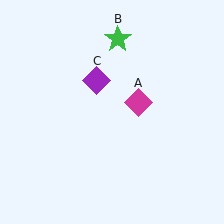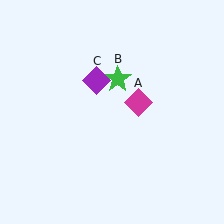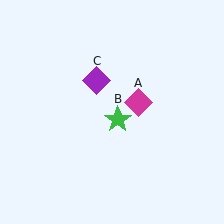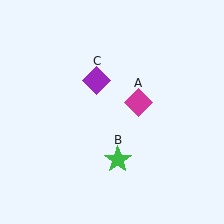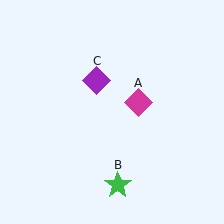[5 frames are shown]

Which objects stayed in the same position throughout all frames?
Magenta diamond (object A) and purple diamond (object C) remained stationary.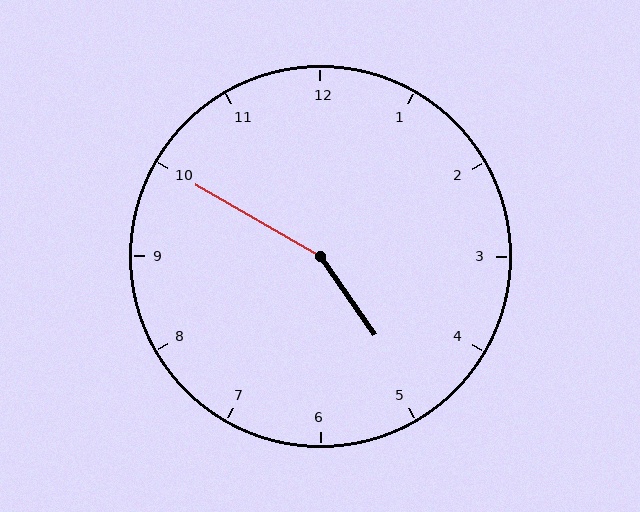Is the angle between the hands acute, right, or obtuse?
It is obtuse.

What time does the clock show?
4:50.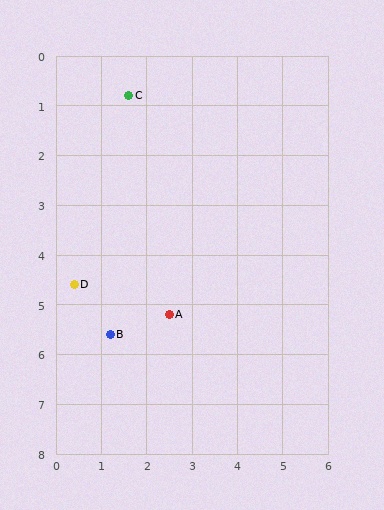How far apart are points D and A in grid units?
Points D and A are about 2.2 grid units apart.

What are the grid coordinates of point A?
Point A is at approximately (2.5, 5.2).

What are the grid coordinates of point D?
Point D is at approximately (0.4, 4.6).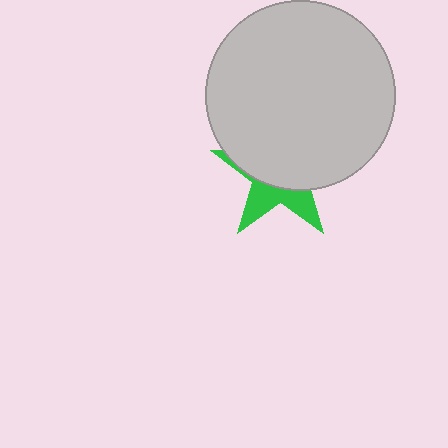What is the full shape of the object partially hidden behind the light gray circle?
The partially hidden object is a green star.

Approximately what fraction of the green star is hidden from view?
Roughly 65% of the green star is hidden behind the light gray circle.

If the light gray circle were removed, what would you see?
You would see the complete green star.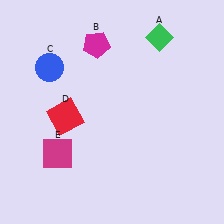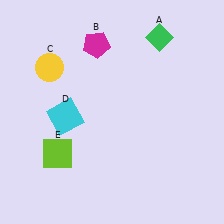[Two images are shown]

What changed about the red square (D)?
In Image 1, D is red. In Image 2, it changed to cyan.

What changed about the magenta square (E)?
In Image 1, E is magenta. In Image 2, it changed to lime.